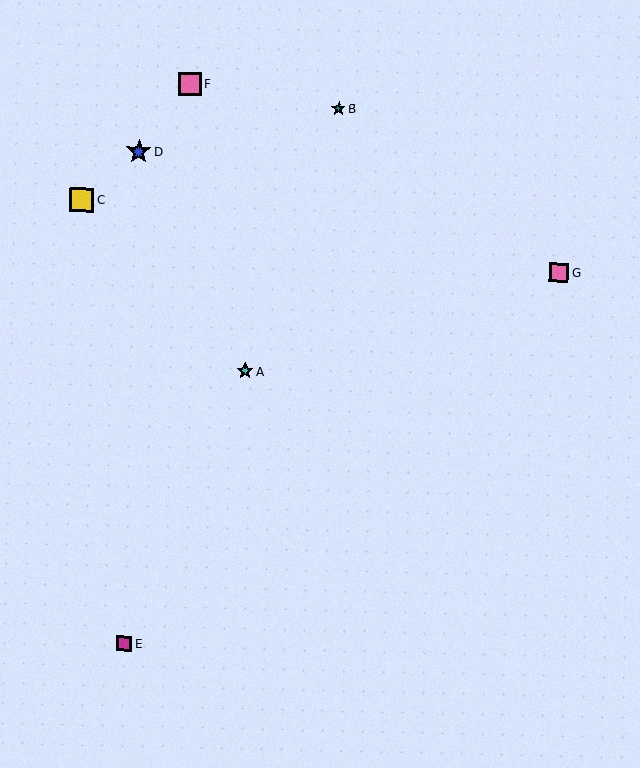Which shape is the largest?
The blue star (labeled D) is the largest.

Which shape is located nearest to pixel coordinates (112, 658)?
The magenta square (labeled E) at (124, 644) is nearest to that location.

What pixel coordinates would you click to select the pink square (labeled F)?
Click at (190, 84) to select the pink square F.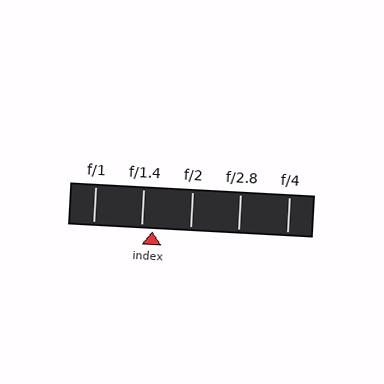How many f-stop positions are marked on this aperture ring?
There are 5 f-stop positions marked.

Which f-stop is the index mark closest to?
The index mark is closest to f/1.4.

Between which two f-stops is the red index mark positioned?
The index mark is between f/1.4 and f/2.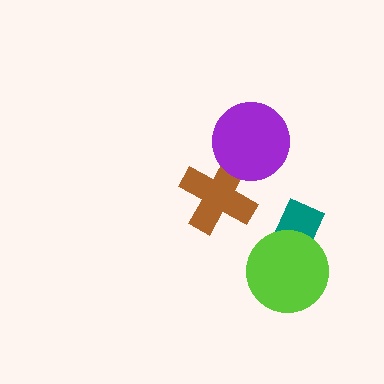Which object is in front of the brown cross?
The purple circle is in front of the brown cross.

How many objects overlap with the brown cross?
1 object overlaps with the brown cross.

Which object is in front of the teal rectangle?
The lime circle is in front of the teal rectangle.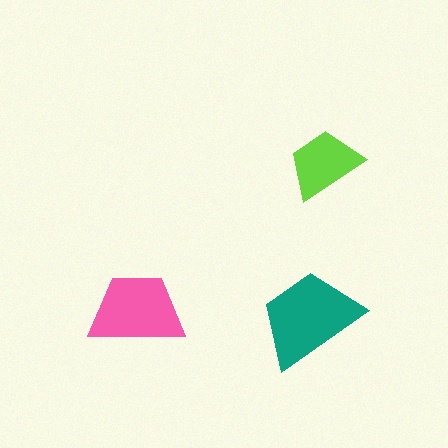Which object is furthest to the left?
The pink trapezoid is leftmost.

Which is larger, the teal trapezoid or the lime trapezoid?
The teal one.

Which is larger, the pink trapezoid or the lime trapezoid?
The pink one.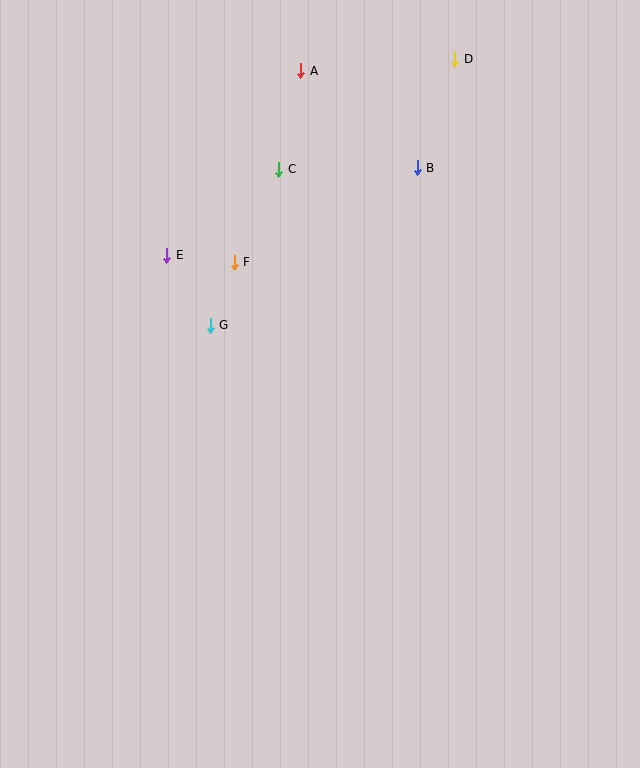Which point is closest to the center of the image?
Point G at (210, 325) is closest to the center.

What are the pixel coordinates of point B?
Point B is at (417, 168).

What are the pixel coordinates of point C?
Point C is at (279, 169).